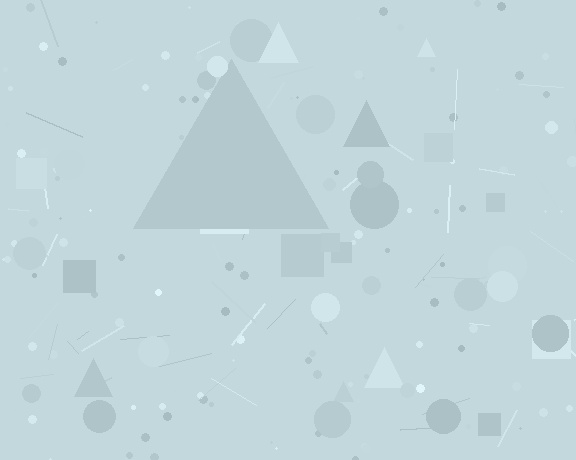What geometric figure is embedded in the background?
A triangle is embedded in the background.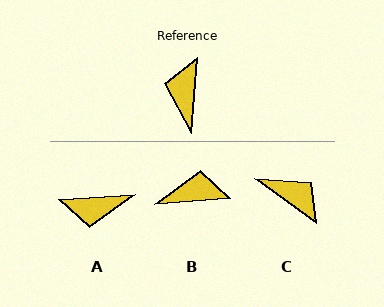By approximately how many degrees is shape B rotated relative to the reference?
Approximately 81 degrees clockwise.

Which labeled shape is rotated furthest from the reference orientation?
C, about 121 degrees away.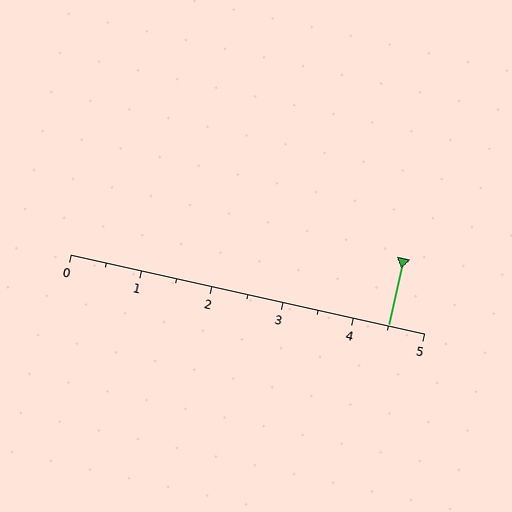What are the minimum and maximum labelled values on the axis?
The axis runs from 0 to 5.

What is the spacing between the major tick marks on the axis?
The major ticks are spaced 1 apart.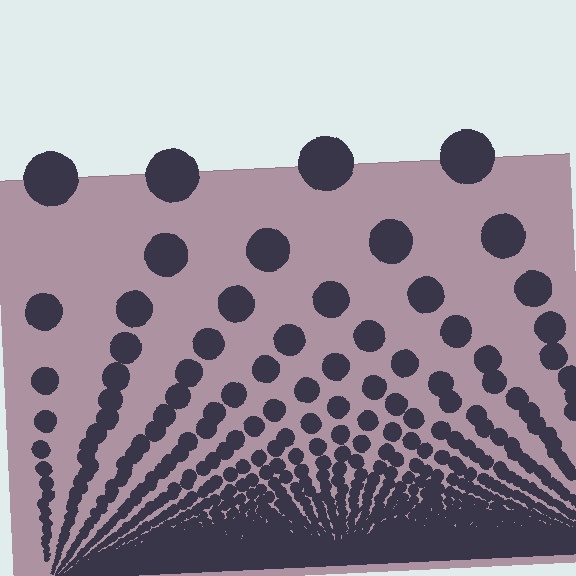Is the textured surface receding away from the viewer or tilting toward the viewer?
The surface appears to tilt toward the viewer. Texture elements get larger and sparser toward the top.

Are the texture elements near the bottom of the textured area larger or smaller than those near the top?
Smaller. The gradient is inverted — elements near the bottom are smaller and denser.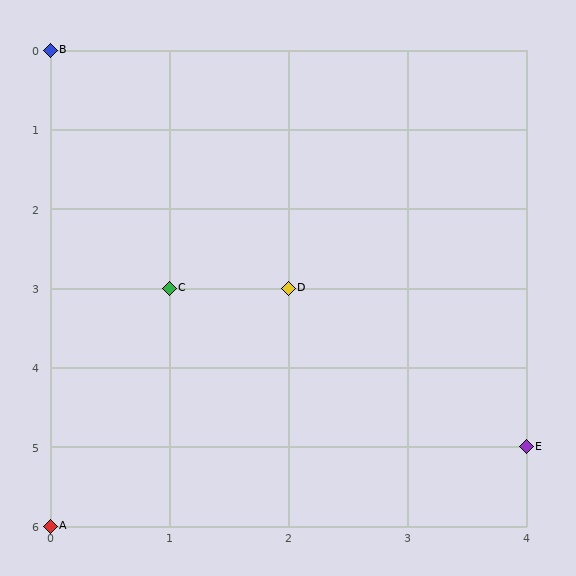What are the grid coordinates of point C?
Point C is at grid coordinates (1, 3).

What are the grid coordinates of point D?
Point D is at grid coordinates (2, 3).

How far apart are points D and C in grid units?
Points D and C are 1 column apart.